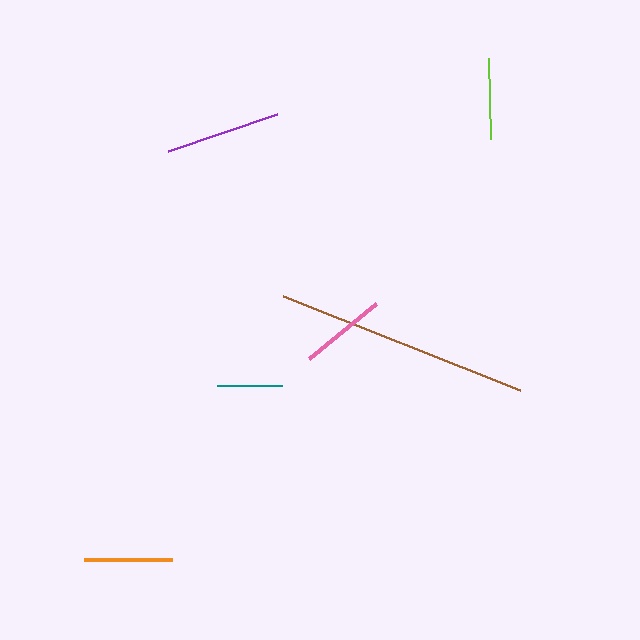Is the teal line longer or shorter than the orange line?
The orange line is longer than the teal line.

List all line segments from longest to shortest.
From longest to shortest: brown, purple, orange, pink, lime, teal.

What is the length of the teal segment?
The teal segment is approximately 65 pixels long.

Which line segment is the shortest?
The teal line is the shortest at approximately 65 pixels.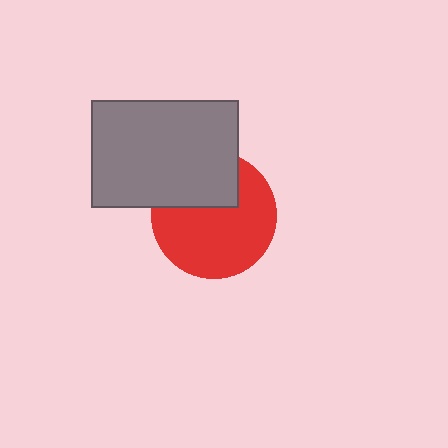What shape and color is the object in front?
The object in front is a gray rectangle.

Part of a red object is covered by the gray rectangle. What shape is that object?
It is a circle.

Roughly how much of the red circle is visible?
Most of it is visible (roughly 68%).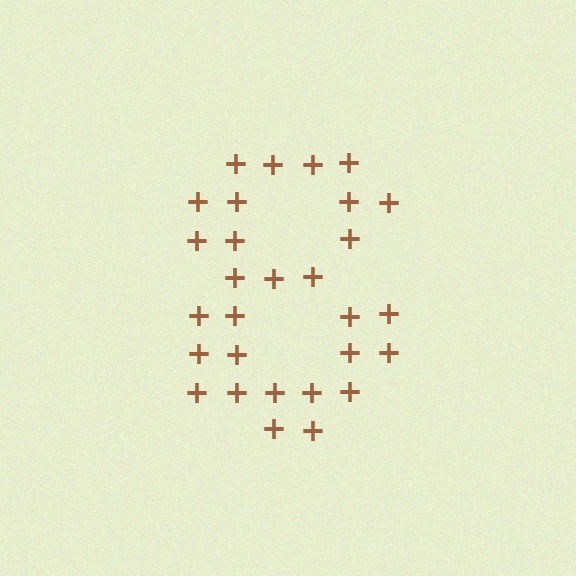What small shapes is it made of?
It is made of small plus signs.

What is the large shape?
The large shape is the digit 8.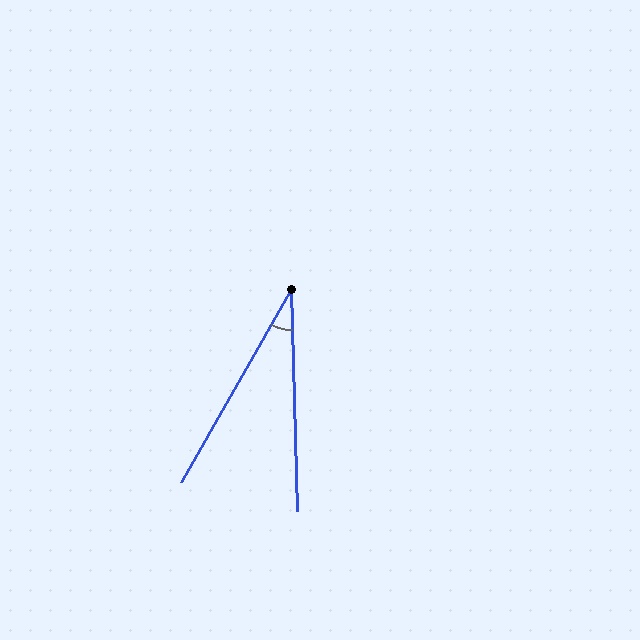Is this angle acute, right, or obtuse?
It is acute.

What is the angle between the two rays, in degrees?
Approximately 31 degrees.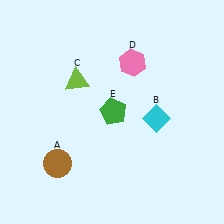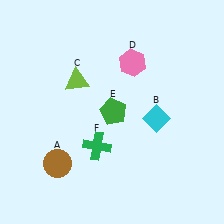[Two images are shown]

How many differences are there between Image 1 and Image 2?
There is 1 difference between the two images.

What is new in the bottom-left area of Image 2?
A green cross (F) was added in the bottom-left area of Image 2.